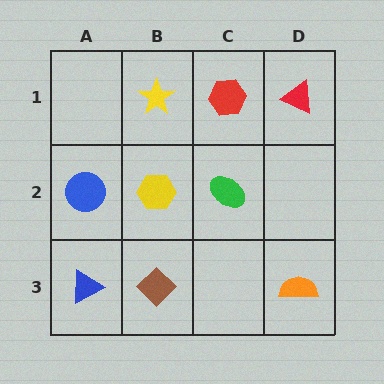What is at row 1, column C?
A red hexagon.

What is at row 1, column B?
A yellow star.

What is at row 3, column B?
A brown diamond.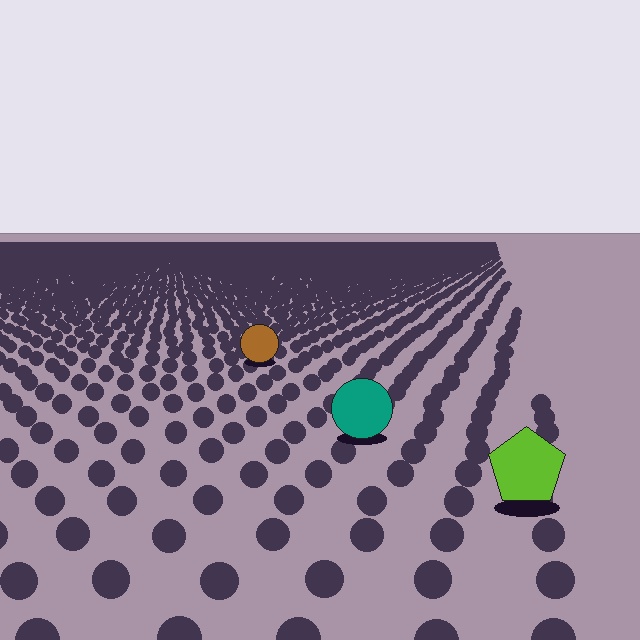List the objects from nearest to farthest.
From nearest to farthest: the lime pentagon, the teal circle, the brown circle.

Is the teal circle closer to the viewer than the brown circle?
Yes. The teal circle is closer — you can tell from the texture gradient: the ground texture is coarser near it.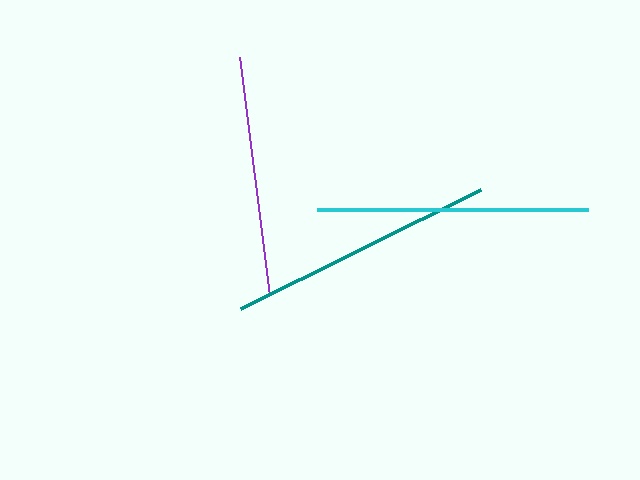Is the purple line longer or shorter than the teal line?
The teal line is longer than the purple line.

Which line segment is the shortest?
The purple line is the shortest at approximately 240 pixels.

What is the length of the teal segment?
The teal segment is approximately 268 pixels long.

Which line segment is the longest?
The cyan line is the longest at approximately 272 pixels.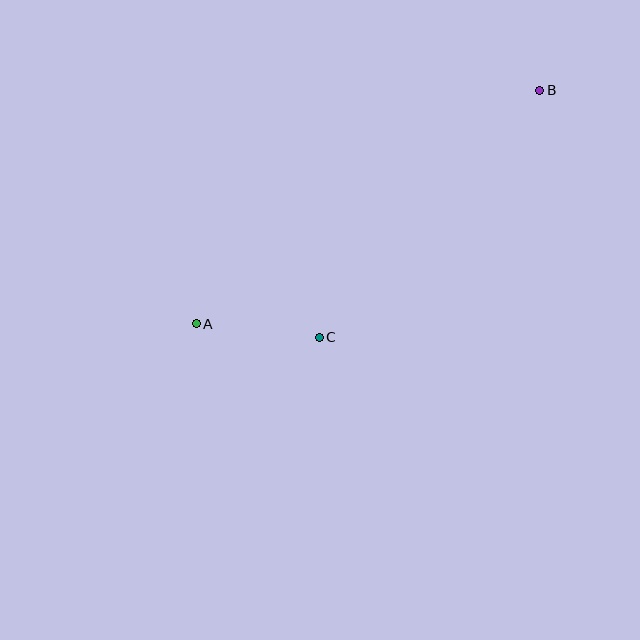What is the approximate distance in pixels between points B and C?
The distance between B and C is approximately 331 pixels.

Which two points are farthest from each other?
Points A and B are farthest from each other.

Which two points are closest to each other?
Points A and C are closest to each other.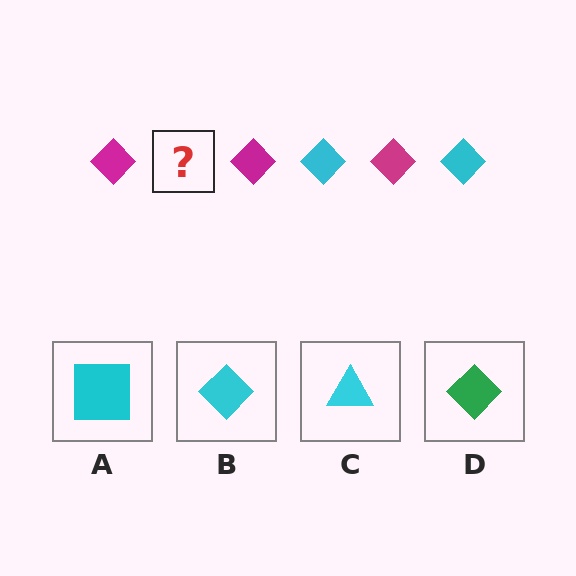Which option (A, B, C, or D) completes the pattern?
B.